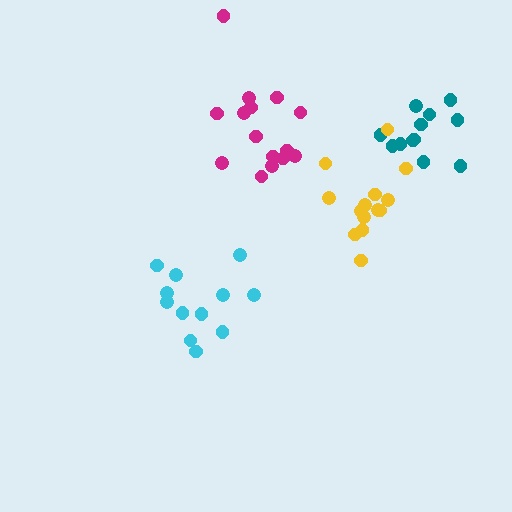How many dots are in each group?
Group 1: 12 dots, Group 2: 15 dots, Group 3: 12 dots, Group 4: 14 dots (53 total).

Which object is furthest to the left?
The cyan cluster is leftmost.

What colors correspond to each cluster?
The clusters are colored: cyan, magenta, teal, yellow.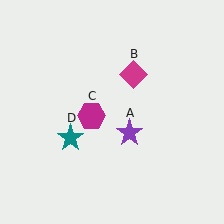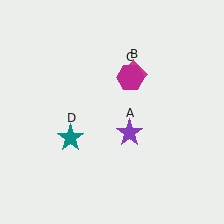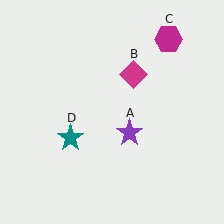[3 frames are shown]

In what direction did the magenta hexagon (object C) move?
The magenta hexagon (object C) moved up and to the right.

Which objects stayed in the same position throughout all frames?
Purple star (object A) and magenta diamond (object B) and teal star (object D) remained stationary.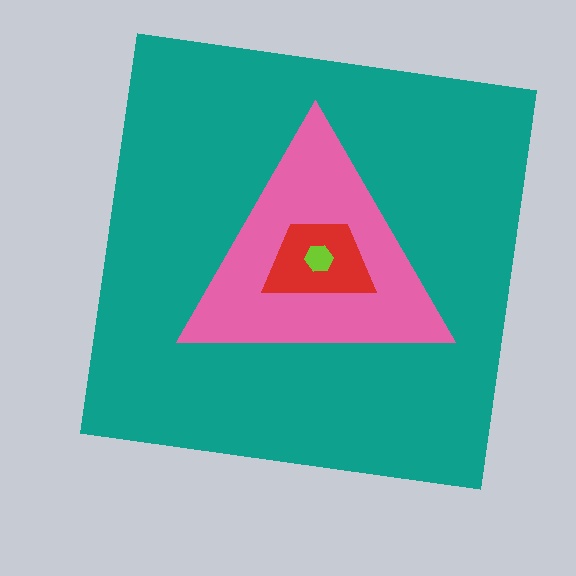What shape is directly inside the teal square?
The pink triangle.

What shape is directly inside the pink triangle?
The red trapezoid.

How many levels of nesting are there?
4.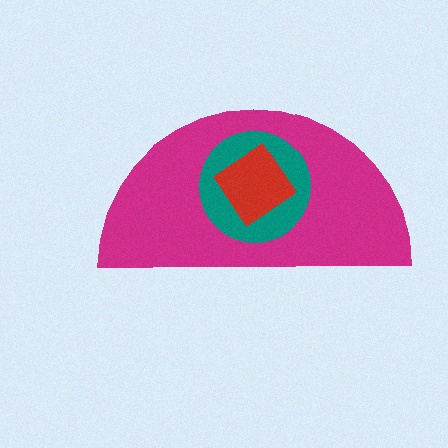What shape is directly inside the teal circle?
The red diamond.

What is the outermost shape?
The magenta semicircle.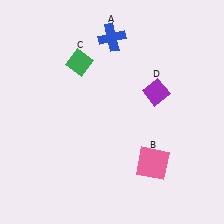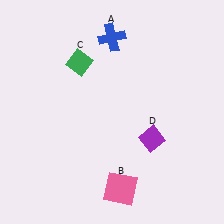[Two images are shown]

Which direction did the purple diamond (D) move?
The purple diamond (D) moved down.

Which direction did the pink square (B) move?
The pink square (B) moved left.